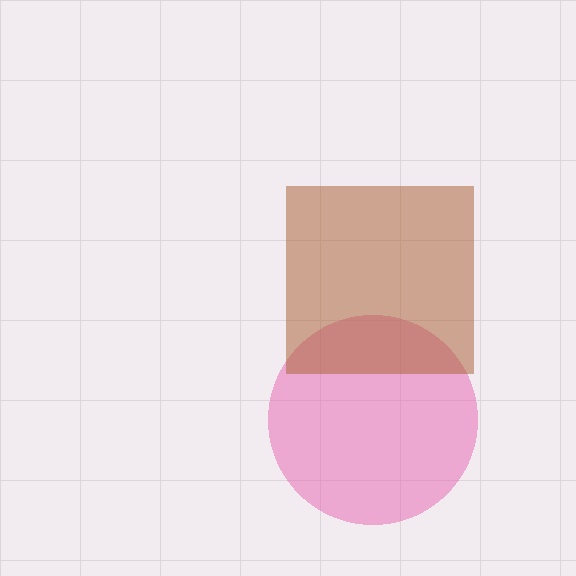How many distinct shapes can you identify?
There are 2 distinct shapes: a pink circle, a brown square.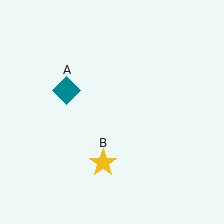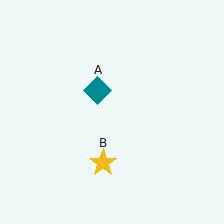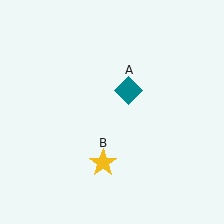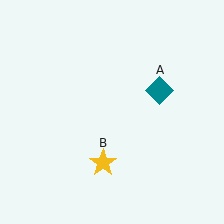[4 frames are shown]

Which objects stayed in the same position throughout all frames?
Yellow star (object B) remained stationary.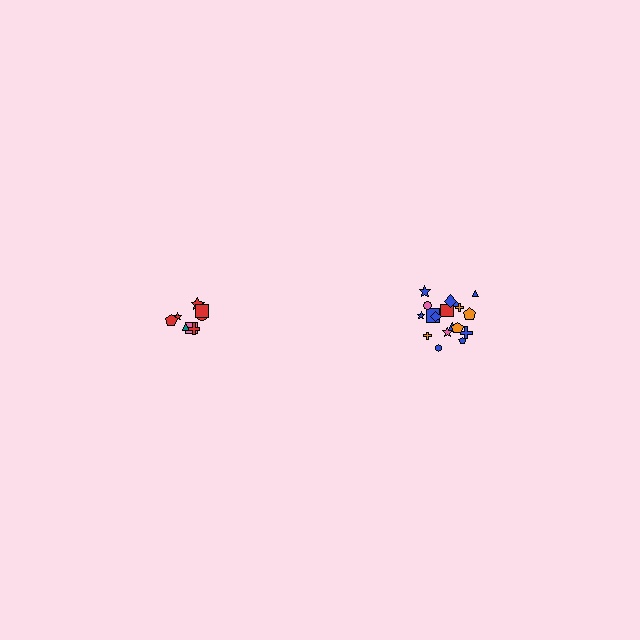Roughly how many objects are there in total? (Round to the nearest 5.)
Roughly 25 objects in total.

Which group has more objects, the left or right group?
The right group.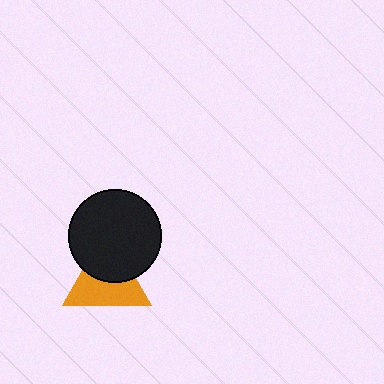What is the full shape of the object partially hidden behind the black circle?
The partially hidden object is an orange triangle.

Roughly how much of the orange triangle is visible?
About half of it is visible (roughly 56%).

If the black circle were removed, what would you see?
You would see the complete orange triangle.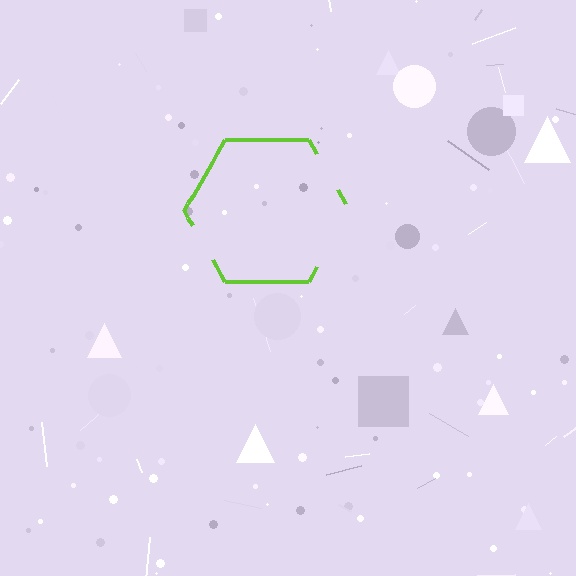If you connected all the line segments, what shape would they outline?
They would outline a hexagon.